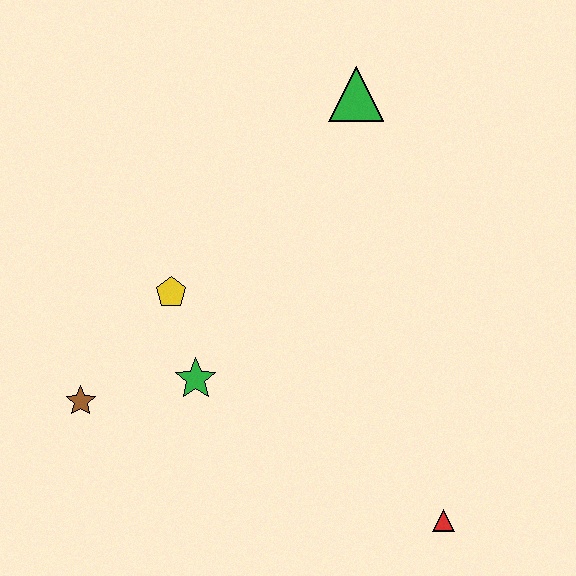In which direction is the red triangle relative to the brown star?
The red triangle is to the right of the brown star.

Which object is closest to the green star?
The yellow pentagon is closest to the green star.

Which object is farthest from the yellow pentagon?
The red triangle is farthest from the yellow pentagon.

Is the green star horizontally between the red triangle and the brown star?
Yes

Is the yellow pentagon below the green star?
No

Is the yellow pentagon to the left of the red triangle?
Yes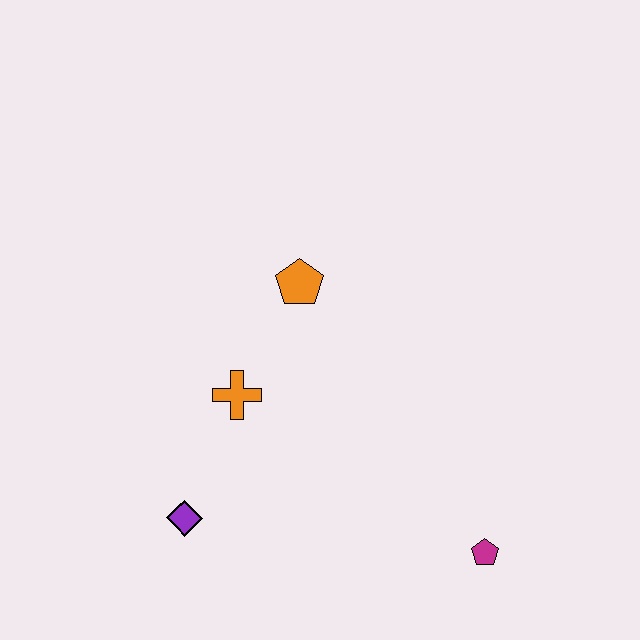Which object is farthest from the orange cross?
The magenta pentagon is farthest from the orange cross.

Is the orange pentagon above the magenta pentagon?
Yes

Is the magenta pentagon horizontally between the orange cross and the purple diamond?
No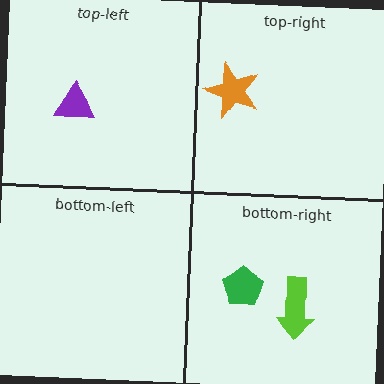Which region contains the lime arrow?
The bottom-right region.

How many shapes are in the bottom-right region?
2.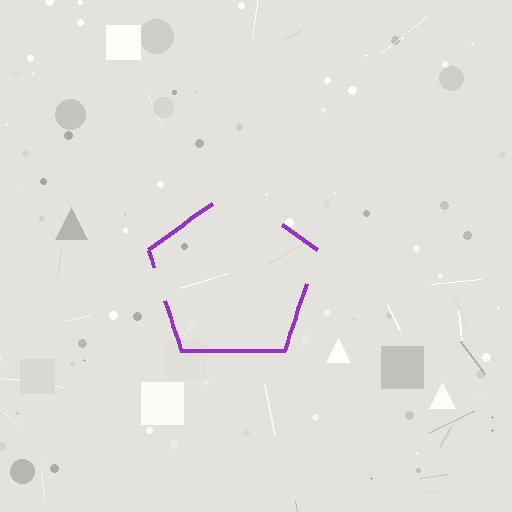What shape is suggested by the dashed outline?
The dashed outline suggests a pentagon.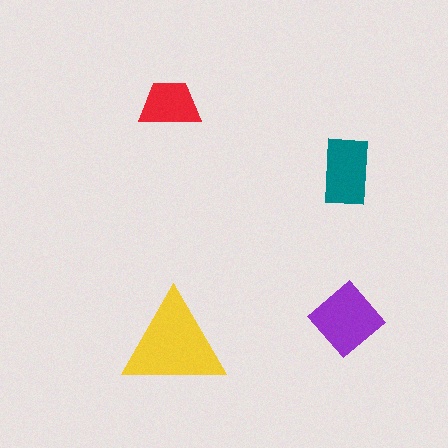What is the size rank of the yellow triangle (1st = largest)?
1st.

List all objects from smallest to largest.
The red trapezoid, the teal rectangle, the purple diamond, the yellow triangle.